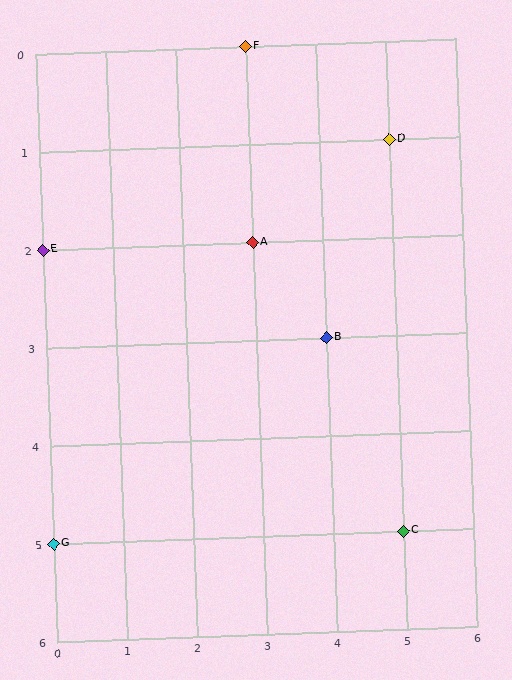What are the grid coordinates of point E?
Point E is at grid coordinates (0, 2).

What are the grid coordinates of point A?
Point A is at grid coordinates (3, 2).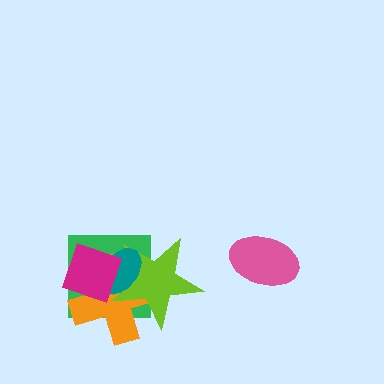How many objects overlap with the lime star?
4 objects overlap with the lime star.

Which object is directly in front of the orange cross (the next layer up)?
The lime star is directly in front of the orange cross.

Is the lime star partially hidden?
Yes, it is partially covered by another shape.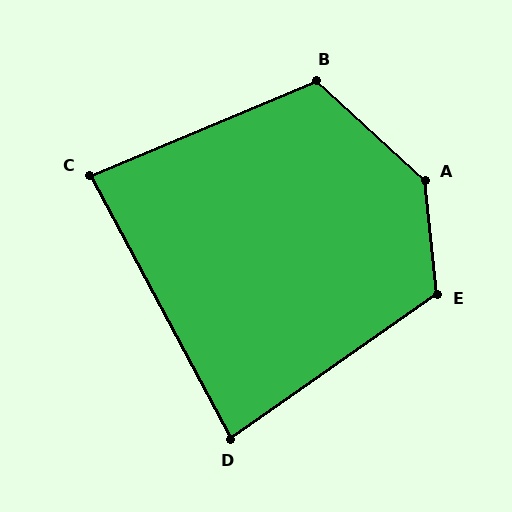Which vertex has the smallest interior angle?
D, at approximately 83 degrees.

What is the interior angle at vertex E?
Approximately 119 degrees (obtuse).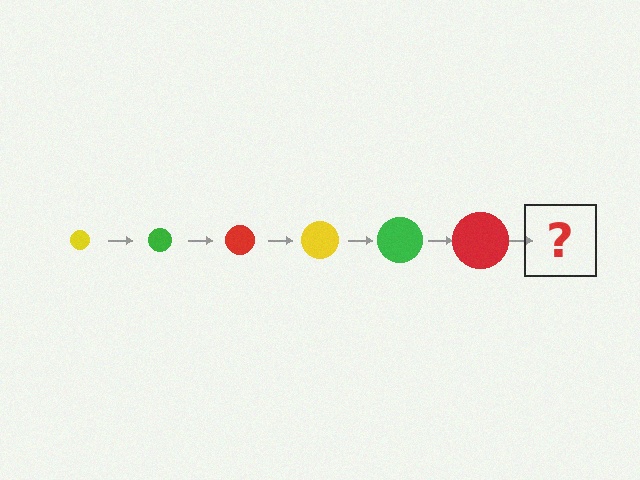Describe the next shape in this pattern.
It should be a yellow circle, larger than the previous one.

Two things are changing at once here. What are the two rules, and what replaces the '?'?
The two rules are that the circle grows larger each step and the color cycles through yellow, green, and red. The '?' should be a yellow circle, larger than the previous one.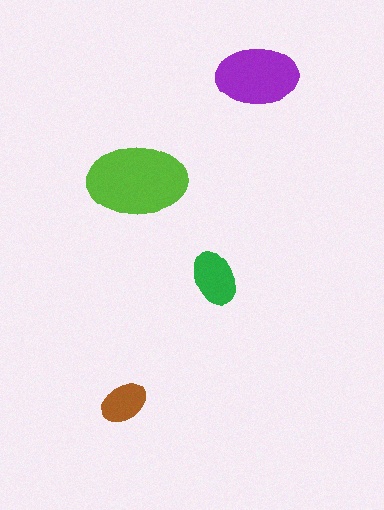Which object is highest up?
The purple ellipse is topmost.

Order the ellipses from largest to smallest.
the lime one, the purple one, the green one, the brown one.